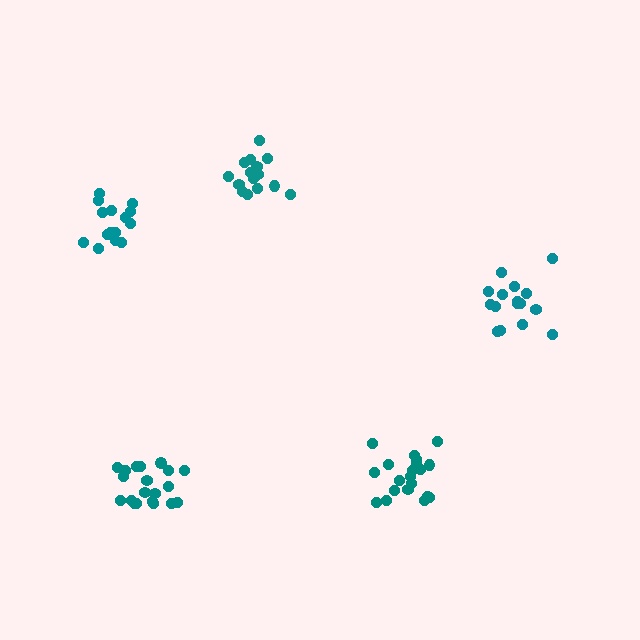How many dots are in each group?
Group 1: 15 dots, Group 2: 20 dots, Group 3: 16 dots, Group 4: 15 dots, Group 5: 20 dots (86 total).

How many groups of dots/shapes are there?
There are 5 groups.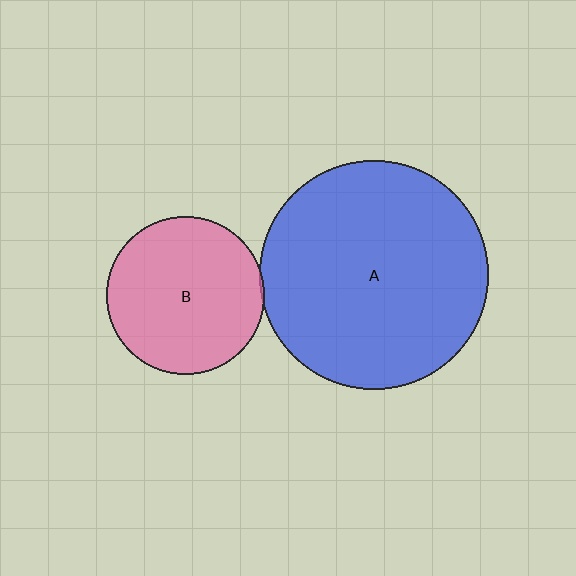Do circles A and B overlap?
Yes.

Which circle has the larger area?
Circle A (blue).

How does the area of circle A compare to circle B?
Approximately 2.1 times.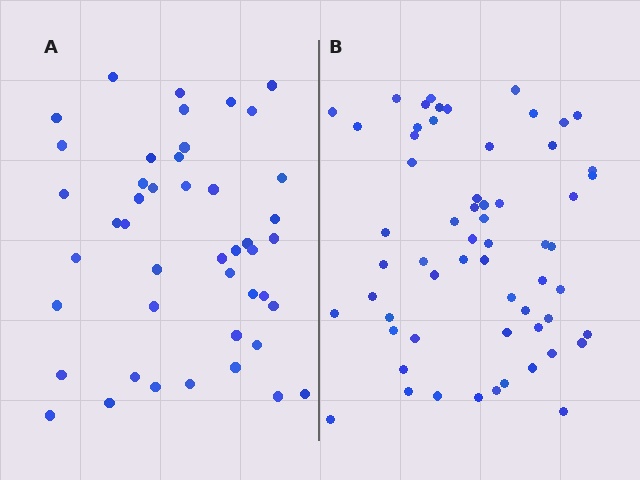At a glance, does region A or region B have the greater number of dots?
Region B (the right region) has more dots.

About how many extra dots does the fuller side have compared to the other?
Region B has approximately 15 more dots than region A.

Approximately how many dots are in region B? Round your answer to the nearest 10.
About 60 dots.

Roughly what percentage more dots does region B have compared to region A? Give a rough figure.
About 35% more.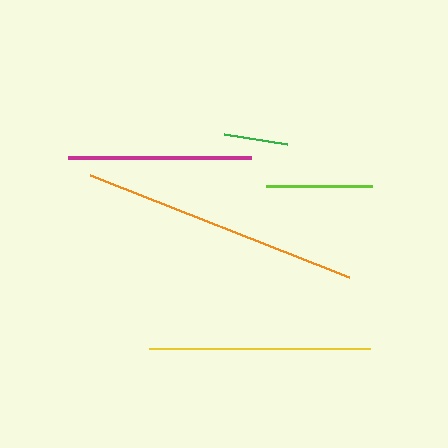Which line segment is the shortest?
The green line is the shortest at approximately 63 pixels.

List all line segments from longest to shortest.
From longest to shortest: orange, yellow, magenta, lime, green.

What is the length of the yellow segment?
The yellow segment is approximately 221 pixels long.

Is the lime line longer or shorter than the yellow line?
The yellow line is longer than the lime line.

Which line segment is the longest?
The orange line is the longest at approximately 278 pixels.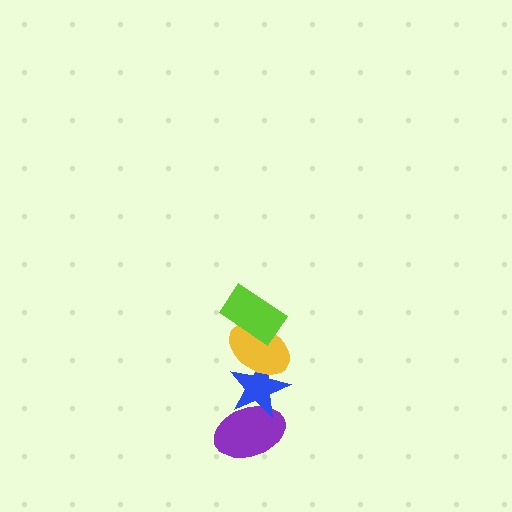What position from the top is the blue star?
The blue star is 3rd from the top.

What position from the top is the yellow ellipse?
The yellow ellipse is 2nd from the top.